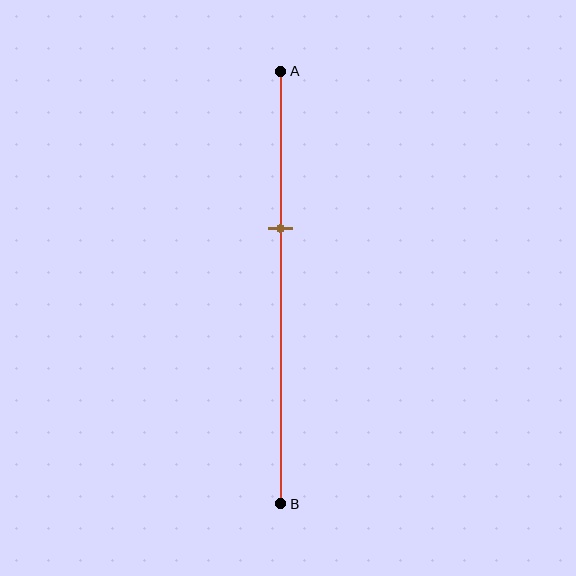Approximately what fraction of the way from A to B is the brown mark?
The brown mark is approximately 35% of the way from A to B.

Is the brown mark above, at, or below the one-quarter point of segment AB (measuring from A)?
The brown mark is below the one-quarter point of segment AB.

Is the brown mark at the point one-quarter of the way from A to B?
No, the mark is at about 35% from A, not at the 25% one-quarter point.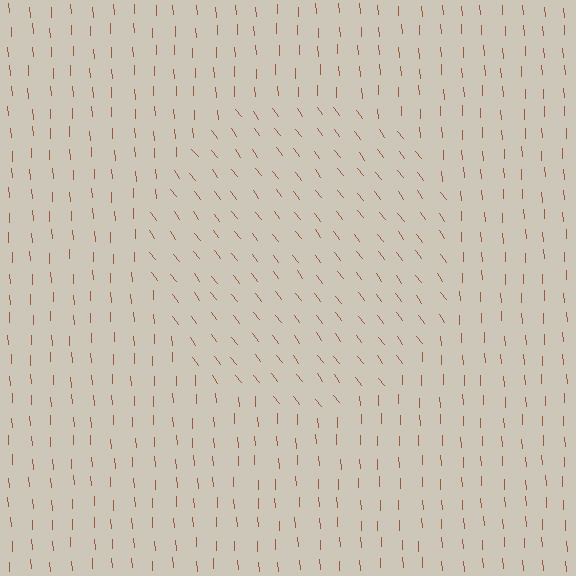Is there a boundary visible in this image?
Yes, there is a texture boundary formed by a change in line orientation.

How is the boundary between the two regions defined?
The boundary is defined purely by a change in line orientation (approximately 34 degrees difference). All lines are the same color and thickness.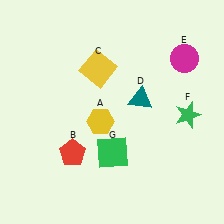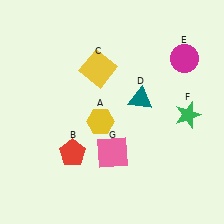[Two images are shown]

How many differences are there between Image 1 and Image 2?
There is 1 difference between the two images.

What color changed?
The square (G) changed from green in Image 1 to pink in Image 2.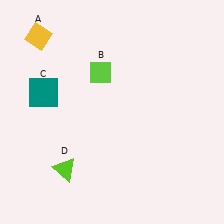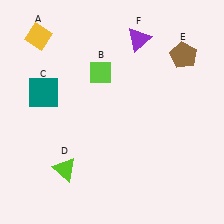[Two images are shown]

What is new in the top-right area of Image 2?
A brown pentagon (E) was added in the top-right area of Image 2.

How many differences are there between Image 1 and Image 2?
There are 2 differences between the two images.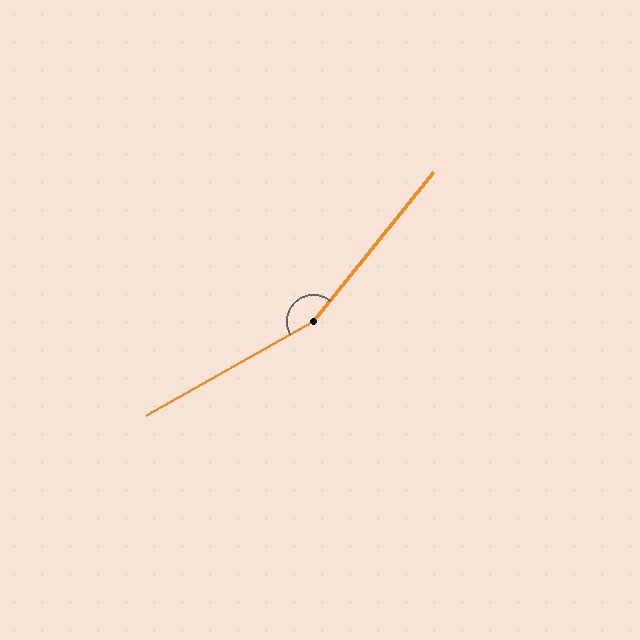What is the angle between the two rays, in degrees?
Approximately 158 degrees.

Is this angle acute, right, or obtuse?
It is obtuse.